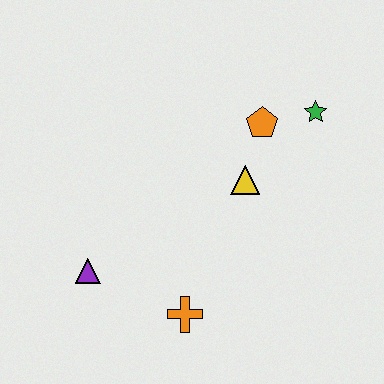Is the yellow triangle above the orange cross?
Yes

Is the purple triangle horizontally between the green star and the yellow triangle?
No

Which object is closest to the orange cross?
The purple triangle is closest to the orange cross.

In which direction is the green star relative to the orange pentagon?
The green star is to the right of the orange pentagon.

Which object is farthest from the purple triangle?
The green star is farthest from the purple triangle.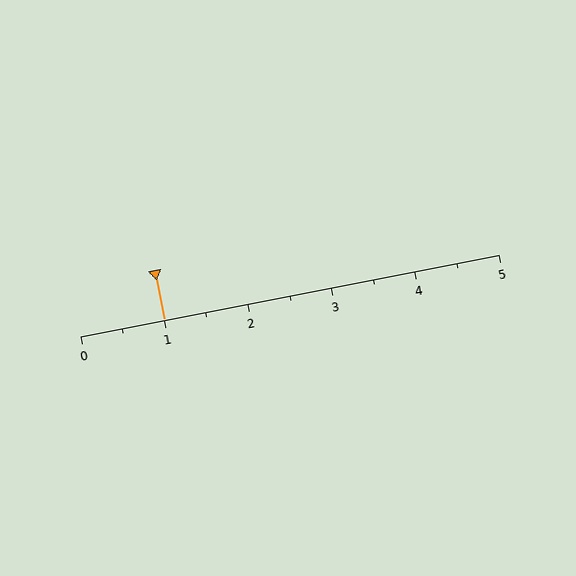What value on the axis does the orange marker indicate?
The marker indicates approximately 1.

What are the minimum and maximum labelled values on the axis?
The axis runs from 0 to 5.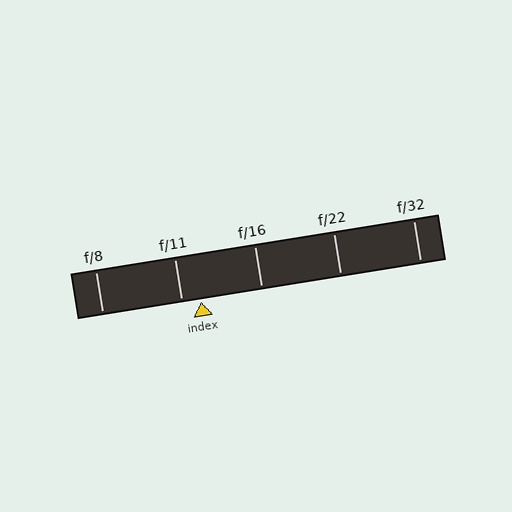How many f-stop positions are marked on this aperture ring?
There are 5 f-stop positions marked.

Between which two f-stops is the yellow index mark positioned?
The index mark is between f/11 and f/16.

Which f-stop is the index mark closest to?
The index mark is closest to f/11.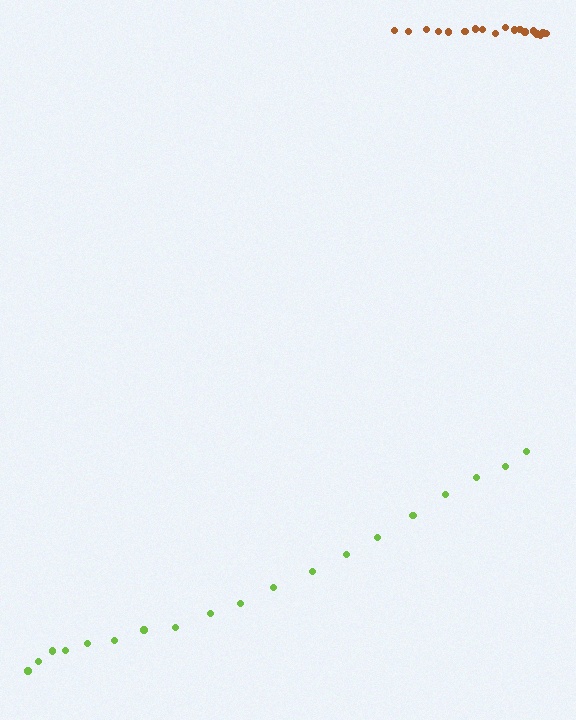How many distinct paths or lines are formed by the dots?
There are 2 distinct paths.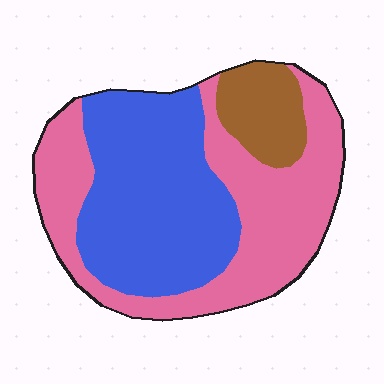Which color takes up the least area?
Brown, at roughly 10%.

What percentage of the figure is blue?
Blue takes up between a third and a half of the figure.